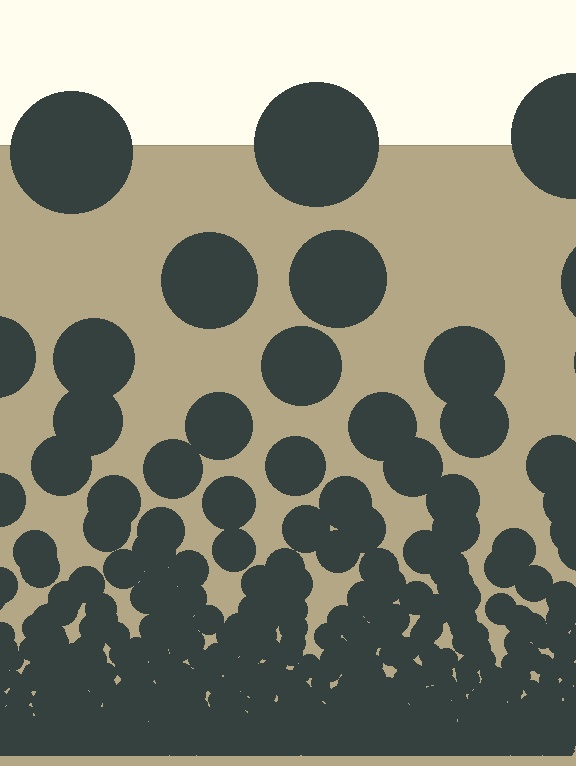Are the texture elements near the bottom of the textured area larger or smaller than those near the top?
Smaller. The gradient is inverted — elements near the bottom are smaller and denser.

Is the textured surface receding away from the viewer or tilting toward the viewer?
The surface appears to tilt toward the viewer. Texture elements get larger and sparser toward the top.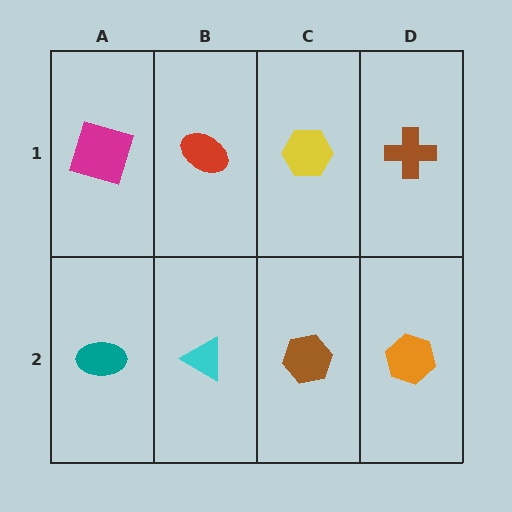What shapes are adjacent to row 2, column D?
A brown cross (row 1, column D), a brown hexagon (row 2, column C).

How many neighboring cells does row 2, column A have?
2.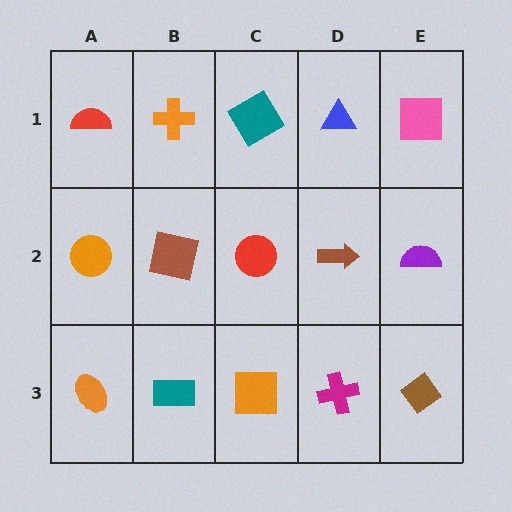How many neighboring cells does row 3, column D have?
3.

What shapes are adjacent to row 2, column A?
A red semicircle (row 1, column A), an orange ellipse (row 3, column A), a brown square (row 2, column B).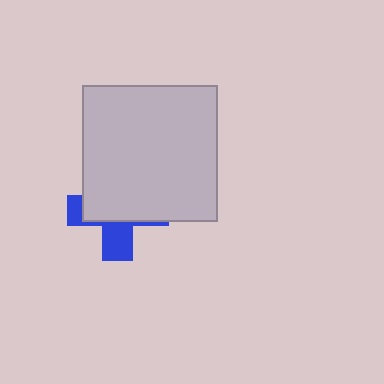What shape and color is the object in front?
The object in front is a light gray square.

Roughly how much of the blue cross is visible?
A small part of it is visible (roughly 36%).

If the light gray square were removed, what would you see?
You would see the complete blue cross.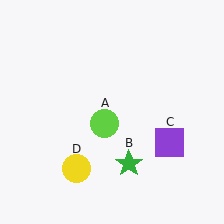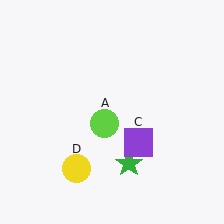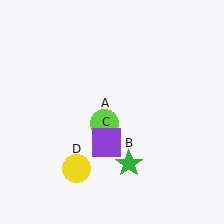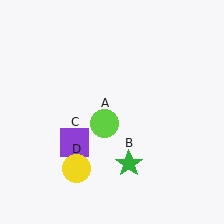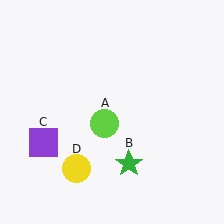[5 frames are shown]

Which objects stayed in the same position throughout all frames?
Lime circle (object A) and green star (object B) and yellow circle (object D) remained stationary.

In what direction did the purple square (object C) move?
The purple square (object C) moved left.